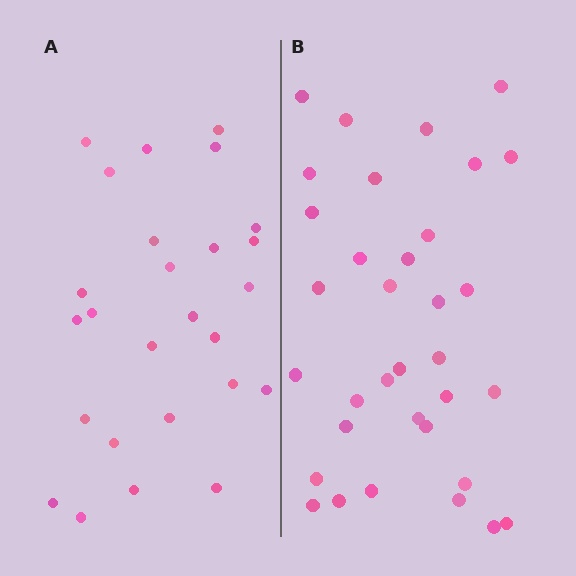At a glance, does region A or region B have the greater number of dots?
Region B (the right region) has more dots.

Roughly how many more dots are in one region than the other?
Region B has roughly 8 or so more dots than region A.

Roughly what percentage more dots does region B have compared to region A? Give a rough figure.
About 30% more.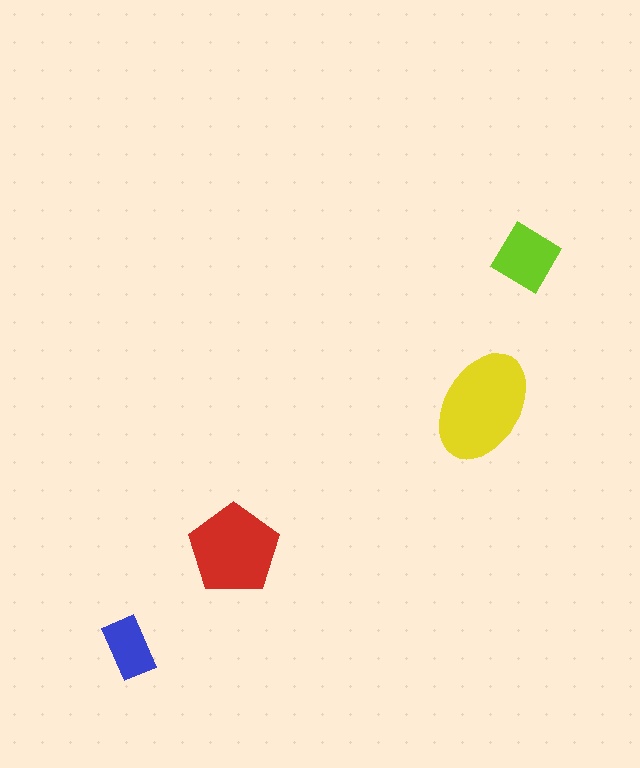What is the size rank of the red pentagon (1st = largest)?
2nd.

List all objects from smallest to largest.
The blue rectangle, the lime diamond, the red pentagon, the yellow ellipse.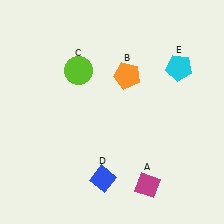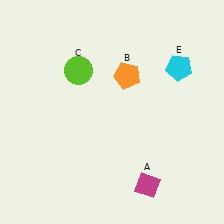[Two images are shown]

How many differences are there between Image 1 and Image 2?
There is 1 difference between the two images.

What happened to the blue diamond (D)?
The blue diamond (D) was removed in Image 2. It was in the bottom-left area of Image 1.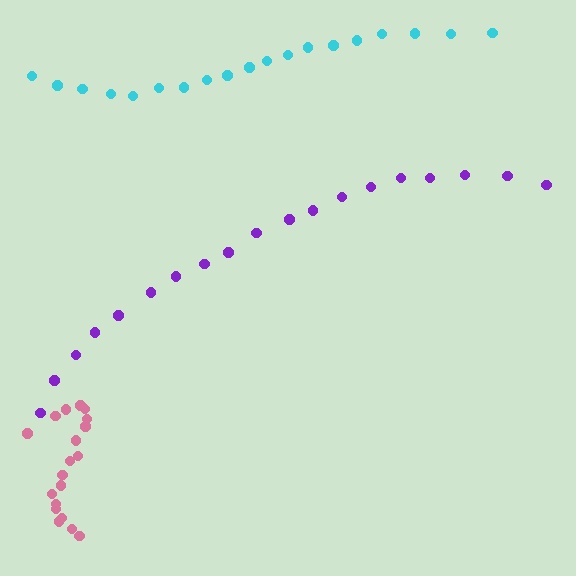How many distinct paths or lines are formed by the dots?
There are 3 distinct paths.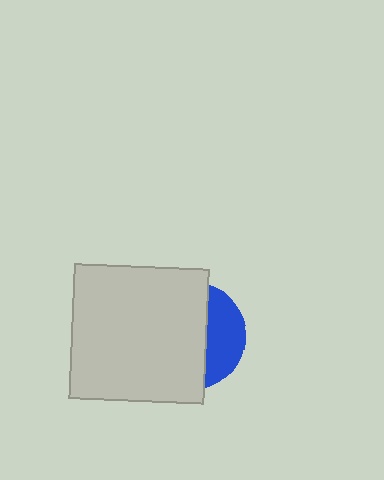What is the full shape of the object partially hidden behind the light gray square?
The partially hidden object is a blue circle.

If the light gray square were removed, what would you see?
You would see the complete blue circle.